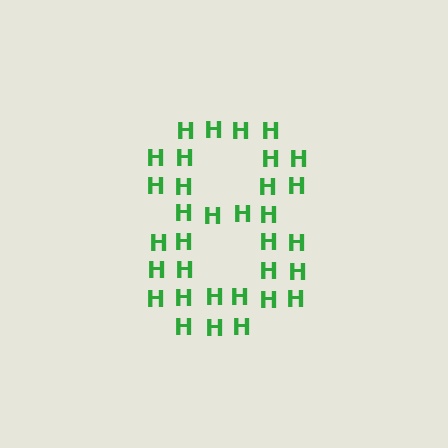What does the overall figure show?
The overall figure shows the digit 8.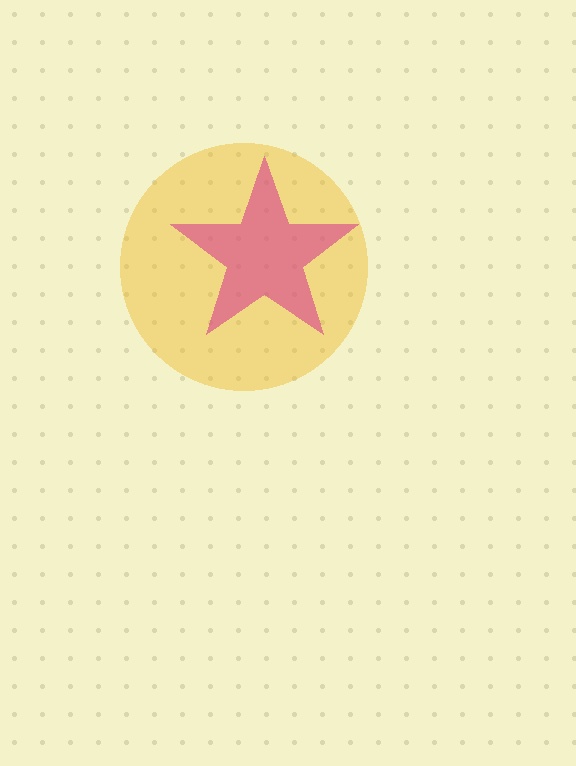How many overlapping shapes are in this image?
There are 2 overlapping shapes in the image.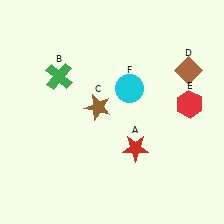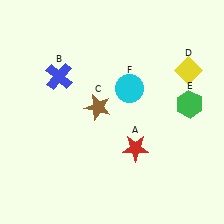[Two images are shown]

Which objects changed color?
B changed from green to blue. D changed from brown to yellow. E changed from red to green.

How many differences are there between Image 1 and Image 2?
There are 3 differences between the two images.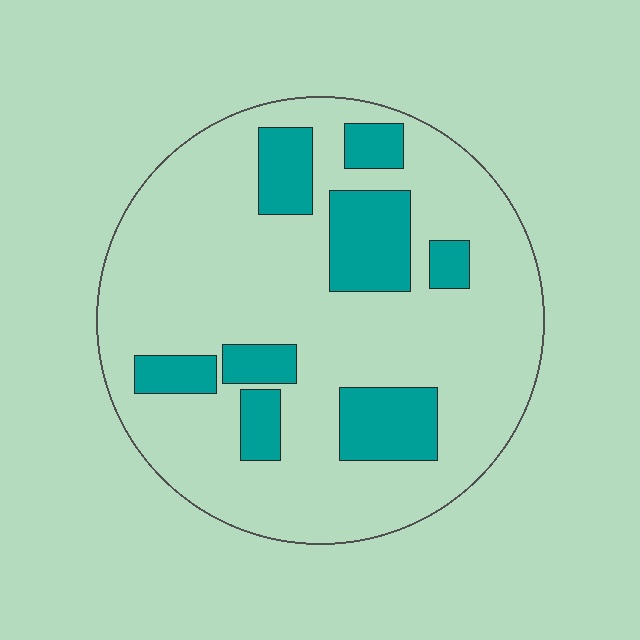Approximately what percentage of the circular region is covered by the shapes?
Approximately 20%.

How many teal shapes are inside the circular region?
8.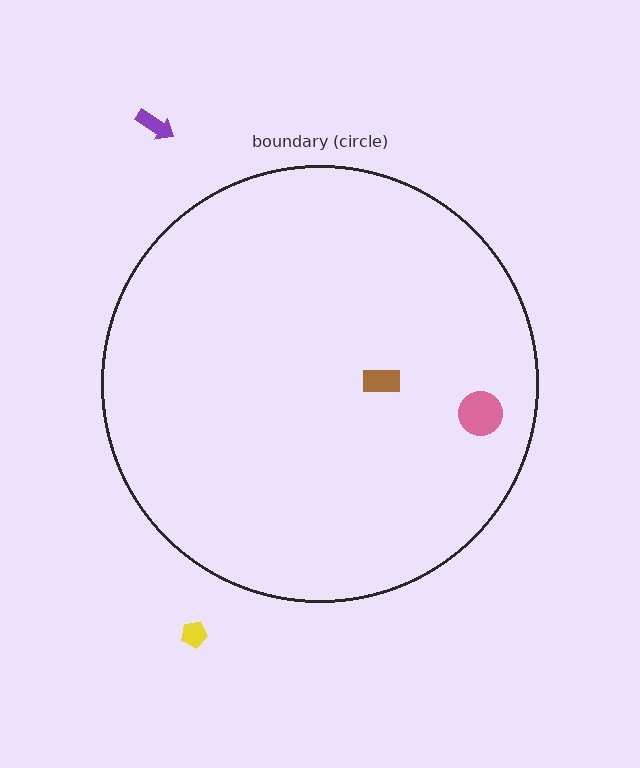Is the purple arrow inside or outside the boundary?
Outside.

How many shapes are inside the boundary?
2 inside, 2 outside.